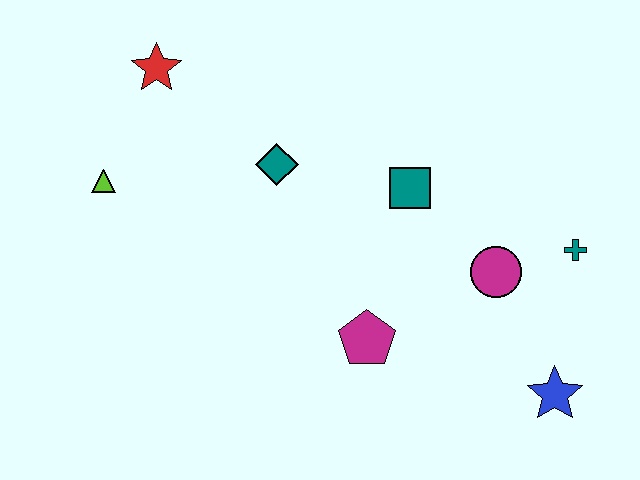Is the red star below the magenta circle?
No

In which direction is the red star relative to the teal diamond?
The red star is to the left of the teal diamond.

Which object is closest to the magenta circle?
The teal cross is closest to the magenta circle.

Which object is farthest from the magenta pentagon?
The red star is farthest from the magenta pentagon.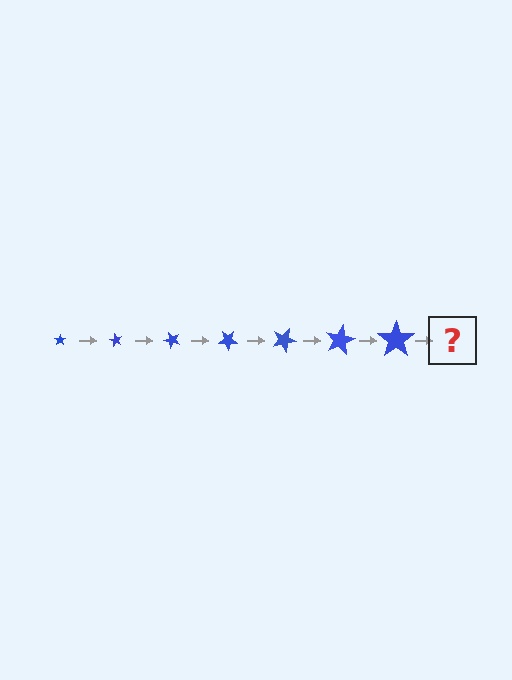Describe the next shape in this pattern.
It should be a star, larger than the previous one and rotated 420 degrees from the start.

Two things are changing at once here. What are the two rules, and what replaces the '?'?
The two rules are that the star grows larger each step and it rotates 60 degrees each step. The '?' should be a star, larger than the previous one and rotated 420 degrees from the start.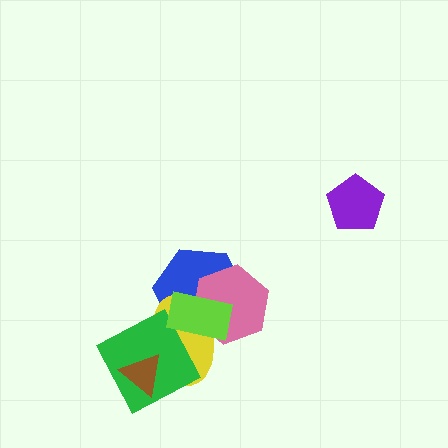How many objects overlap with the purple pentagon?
0 objects overlap with the purple pentagon.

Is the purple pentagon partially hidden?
No, no other shape covers it.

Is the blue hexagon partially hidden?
Yes, it is partially covered by another shape.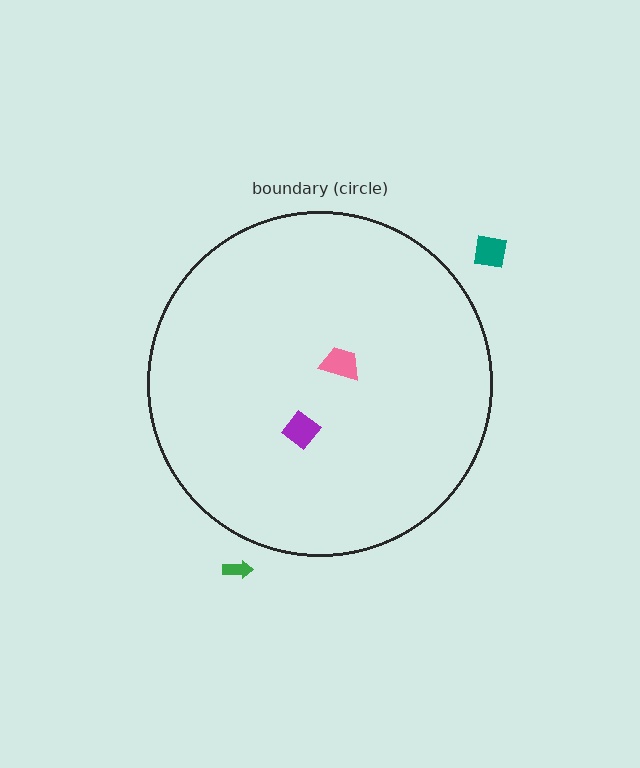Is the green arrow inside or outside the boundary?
Outside.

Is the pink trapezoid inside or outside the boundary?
Inside.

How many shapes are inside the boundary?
2 inside, 2 outside.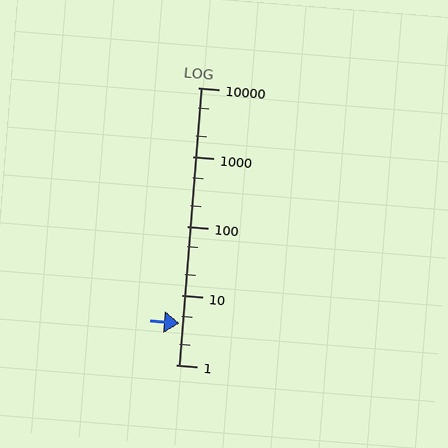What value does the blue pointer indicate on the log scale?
The pointer indicates approximately 4.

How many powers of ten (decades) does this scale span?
The scale spans 4 decades, from 1 to 10000.